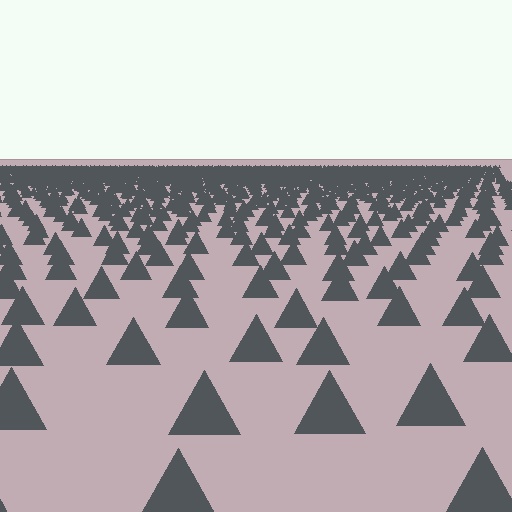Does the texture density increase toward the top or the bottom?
Density increases toward the top.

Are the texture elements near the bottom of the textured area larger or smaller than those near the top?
Larger. Near the bottom, elements are closer to the viewer and appear at a bigger on-screen size.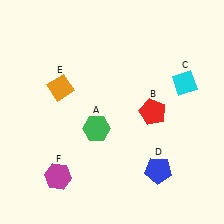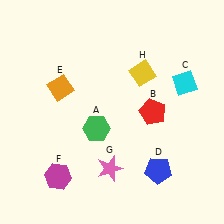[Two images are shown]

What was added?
A pink star (G), a yellow diamond (H) were added in Image 2.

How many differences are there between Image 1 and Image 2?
There are 2 differences between the two images.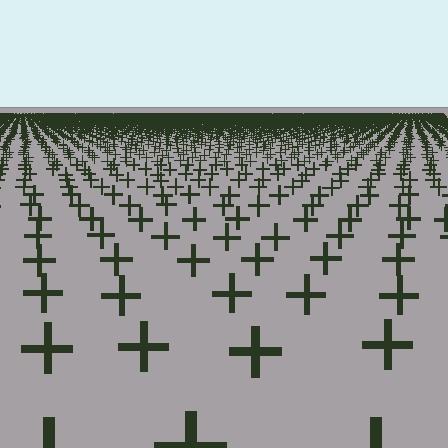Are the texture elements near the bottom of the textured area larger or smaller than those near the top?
Larger. Near the bottom, elements are closer to the viewer and appear at a bigger on-screen size.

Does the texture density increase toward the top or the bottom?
Density increases toward the top.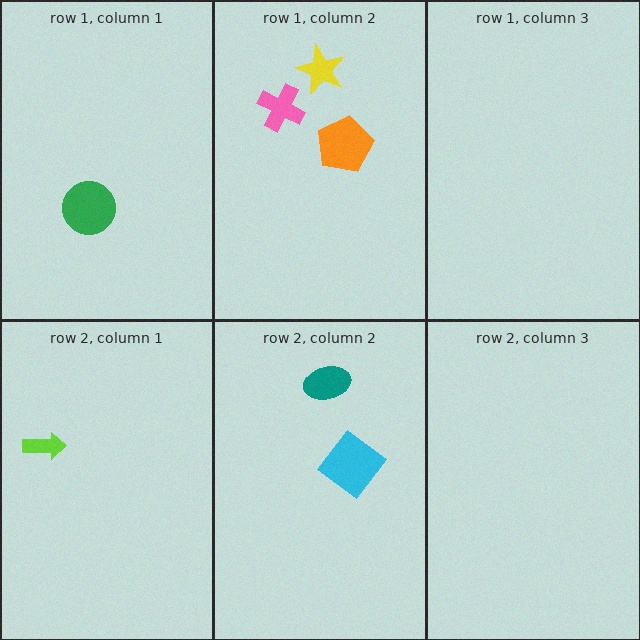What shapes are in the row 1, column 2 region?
The orange pentagon, the yellow star, the pink cross.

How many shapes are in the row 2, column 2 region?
2.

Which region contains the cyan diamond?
The row 2, column 2 region.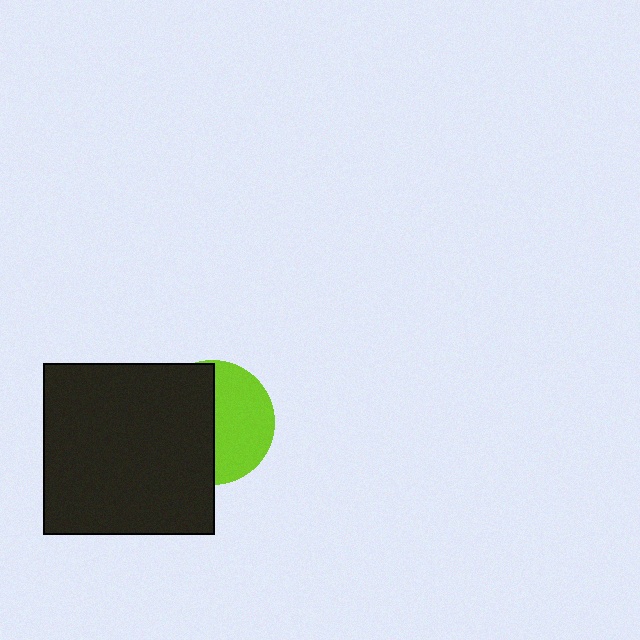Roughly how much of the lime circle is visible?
About half of it is visible (roughly 47%).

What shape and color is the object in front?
The object in front is a black square.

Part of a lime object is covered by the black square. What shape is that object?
It is a circle.